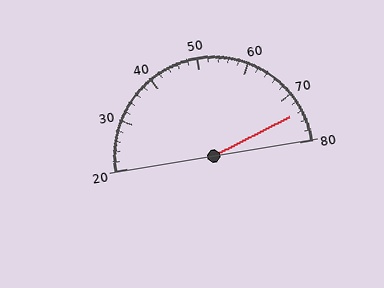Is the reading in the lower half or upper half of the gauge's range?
The reading is in the upper half of the range (20 to 80).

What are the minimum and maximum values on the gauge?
The gauge ranges from 20 to 80.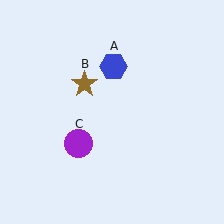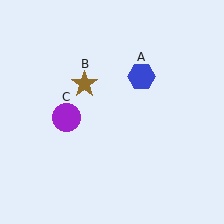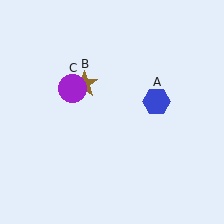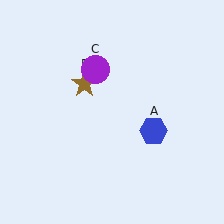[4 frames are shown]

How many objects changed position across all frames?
2 objects changed position: blue hexagon (object A), purple circle (object C).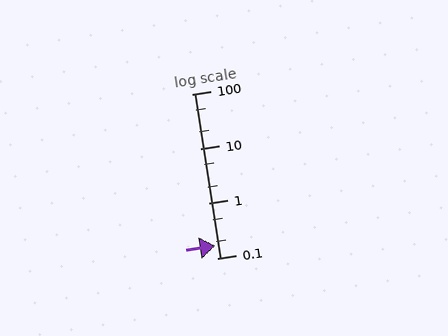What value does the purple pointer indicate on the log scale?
The pointer indicates approximately 0.17.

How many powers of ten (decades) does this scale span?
The scale spans 3 decades, from 0.1 to 100.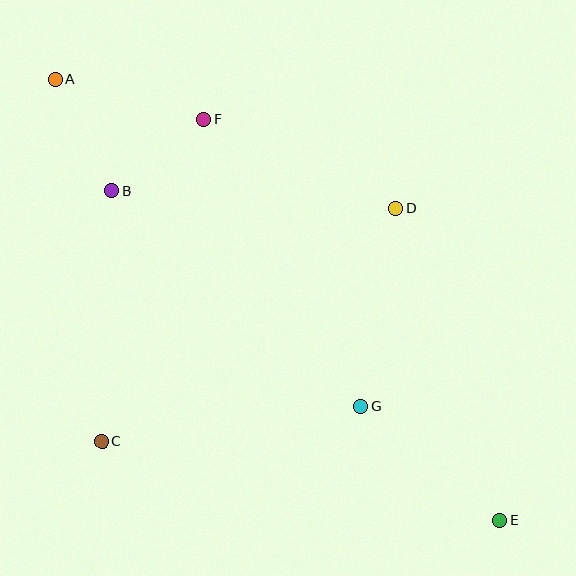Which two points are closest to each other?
Points B and F are closest to each other.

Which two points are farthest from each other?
Points A and E are farthest from each other.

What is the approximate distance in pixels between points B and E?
The distance between B and E is approximately 510 pixels.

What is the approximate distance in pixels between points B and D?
The distance between B and D is approximately 284 pixels.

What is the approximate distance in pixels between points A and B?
The distance between A and B is approximately 124 pixels.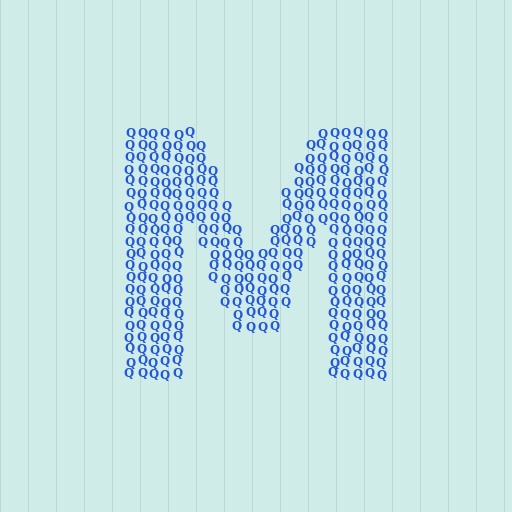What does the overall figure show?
The overall figure shows the letter M.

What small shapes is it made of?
It is made of small letter Q's.